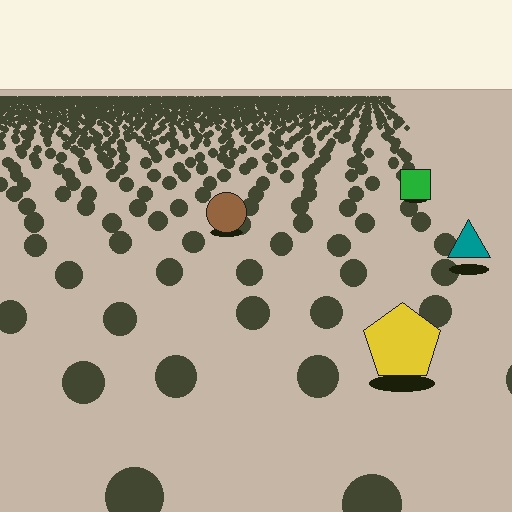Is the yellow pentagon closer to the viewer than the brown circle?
Yes. The yellow pentagon is closer — you can tell from the texture gradient: the ground texture is coarser near it.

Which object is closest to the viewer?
The yellow pentagon is closest. The texture marks near it are larger and more spread out.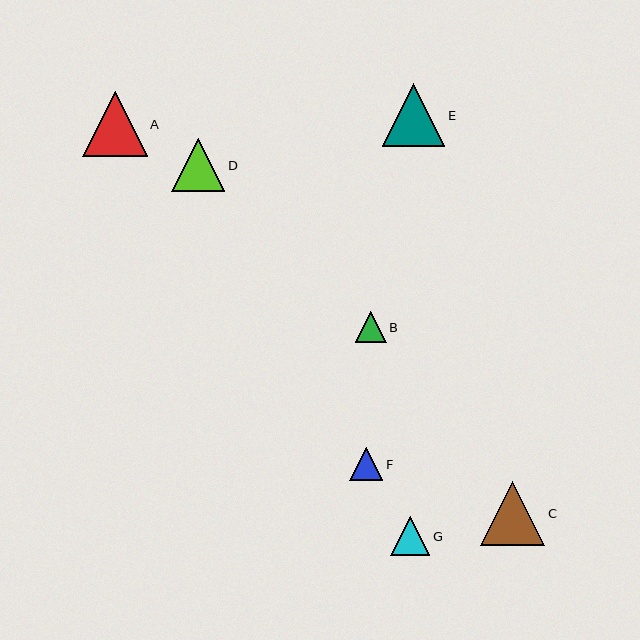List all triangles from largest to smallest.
From largest to smallest: A, C, E, D, G, F, B.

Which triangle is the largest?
Triangle A is the largest with a size of approximately 65 pixels.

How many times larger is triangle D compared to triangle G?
Triangle D is approximately 1.3 times the size of triangle G.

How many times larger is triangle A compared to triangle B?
Triangle A is approximately 2.1 times the size of triangle B.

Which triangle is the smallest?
Triangle B is the smallest with a size of approximately 31 pixels.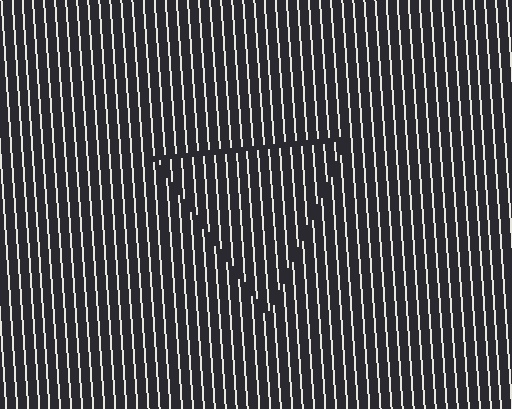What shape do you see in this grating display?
An illusory triangle. The interior of the shape contains the same grating, shifted by half a period — the contour is defined by the phase discontinuity where line-ends from the inner and outer gratings abut.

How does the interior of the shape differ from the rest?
The interior of the shape contains the same grating, shifted by half a period — the contour is defined by the phase discontinuity where line-ends from the inner and outer gratings abut.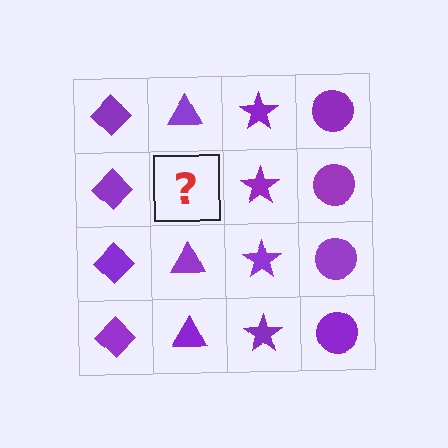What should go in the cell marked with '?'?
The missing cell should contain a purple triangle.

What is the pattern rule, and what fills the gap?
The rule is that each column has a consistent shape. The gap should be filled with a purple triangle.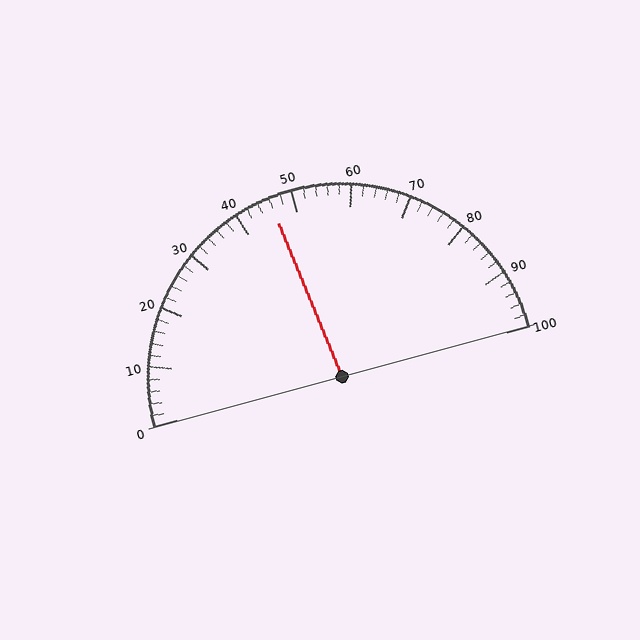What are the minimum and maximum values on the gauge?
The gauge ranges from 0 to 100.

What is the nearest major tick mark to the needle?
The nearest major tick mark is 50.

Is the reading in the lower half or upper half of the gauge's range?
The reading is in the lower half of the range (0 to 100).